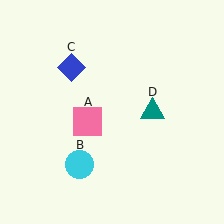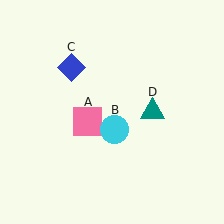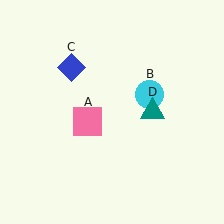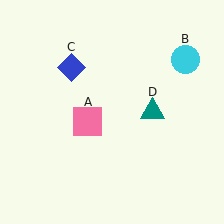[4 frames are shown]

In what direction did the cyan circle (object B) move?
The cyan circle (object B) moved up and to the right.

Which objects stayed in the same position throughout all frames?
Pink square (object A) and blue diamond (object C) and teal triangle (object D) remained stationary.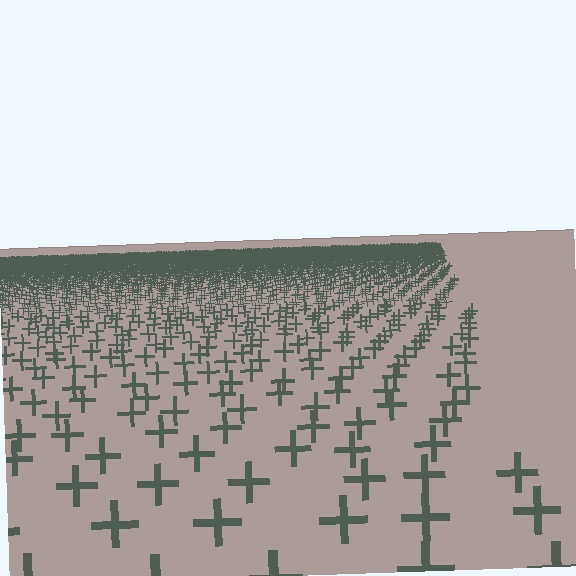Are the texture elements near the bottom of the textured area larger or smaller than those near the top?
Larger. Near the bottom, elements are closer to the viewer and appear at a bigger on-screen size.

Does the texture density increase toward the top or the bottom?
Density increases toward the top.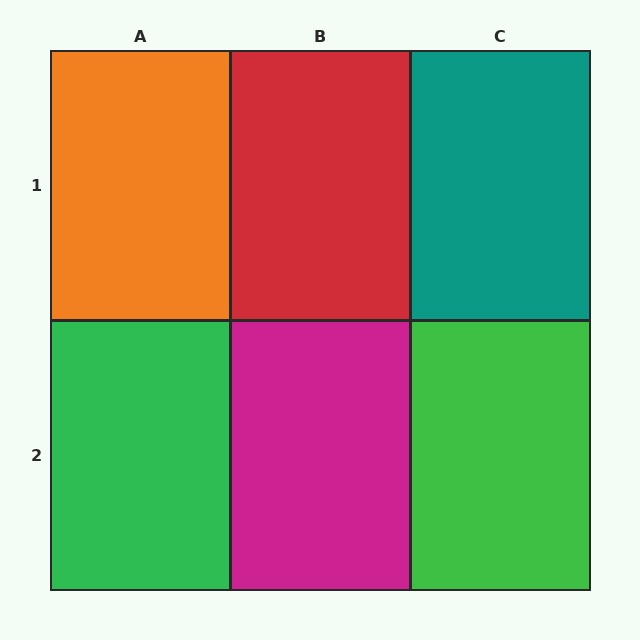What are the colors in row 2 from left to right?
Green, magenta, green.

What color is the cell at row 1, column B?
Red.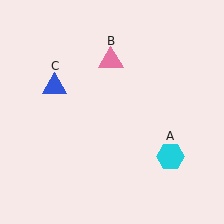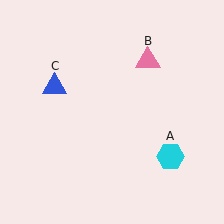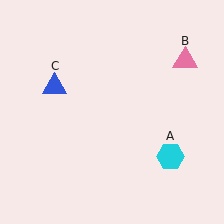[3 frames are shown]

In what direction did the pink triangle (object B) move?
The pink triangle (object B) moved right.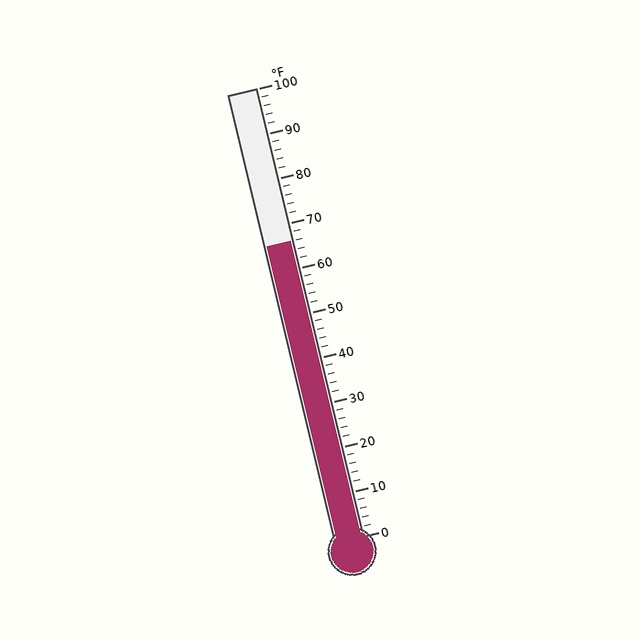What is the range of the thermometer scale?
The thermometer scale ranges from 0°F to 100°F.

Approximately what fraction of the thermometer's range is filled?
The thermometer is filled to approximately 65% of its range.